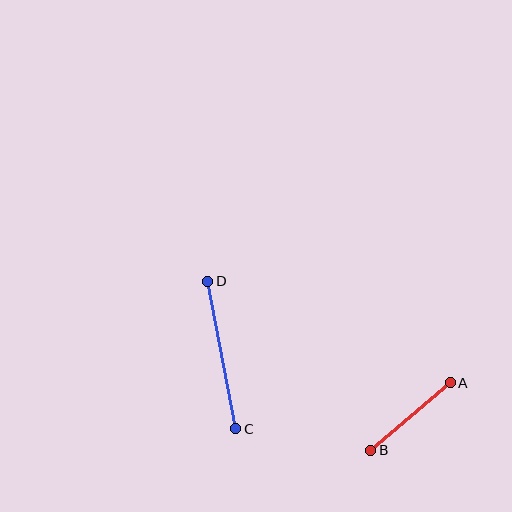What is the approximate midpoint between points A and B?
The midpoint is at approximately (411, 416) pixels.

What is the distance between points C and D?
The distance is approximately 150 pixels.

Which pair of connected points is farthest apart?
Points C and D are farthest apart.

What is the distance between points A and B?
The distance is approximately 104 pixels.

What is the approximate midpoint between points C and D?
The midpoint is at approximately (222, 355) pixels.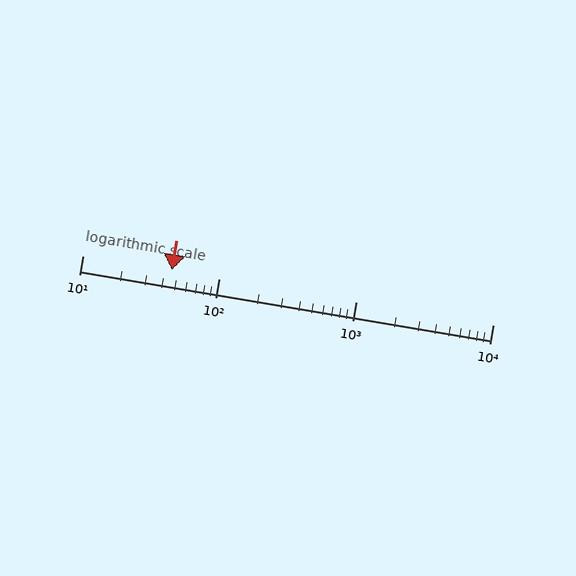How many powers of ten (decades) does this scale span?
The scale spans 3 decades, from 10 to 10000.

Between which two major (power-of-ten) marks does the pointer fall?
The pointer is between 10 and 100.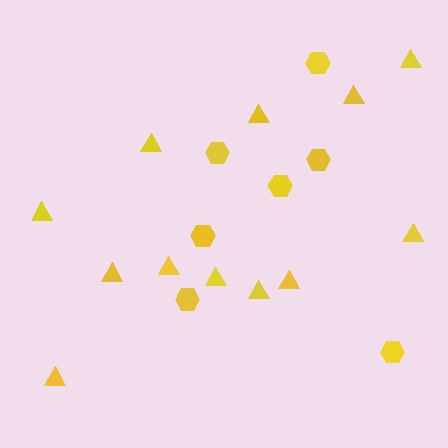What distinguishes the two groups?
There are 2 groups: one group of hexagons (7) and one group of triangles (12).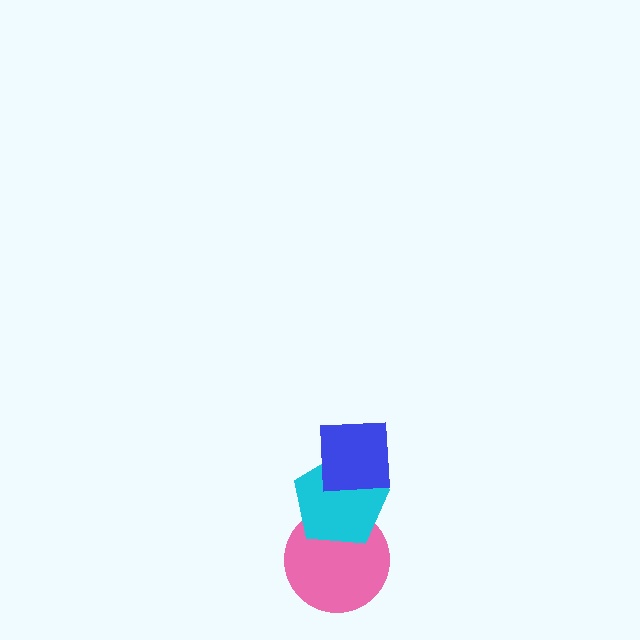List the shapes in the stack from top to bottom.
From top to bottom: the blue square, the cyan pentagon, the pink circle.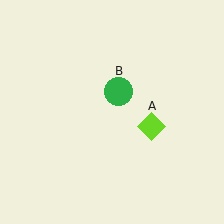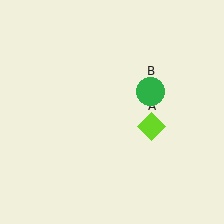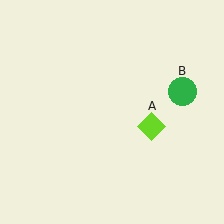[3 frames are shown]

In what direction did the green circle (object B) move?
The green circle (object B) moved right.